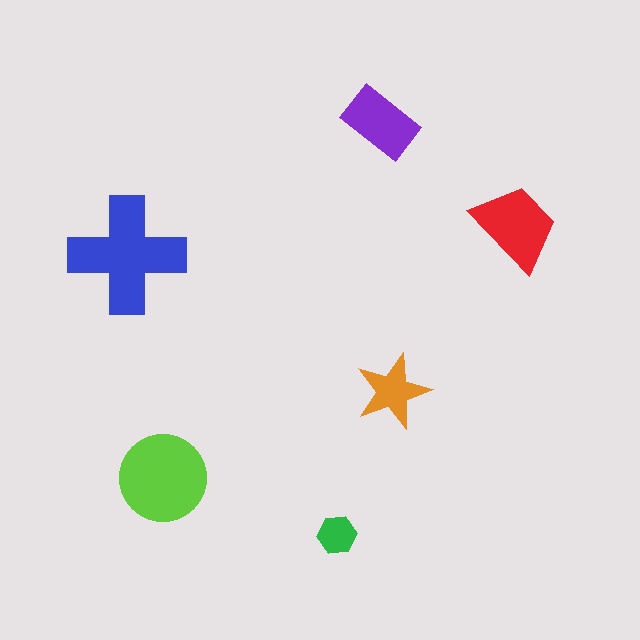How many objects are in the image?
There are 6 objects in the image.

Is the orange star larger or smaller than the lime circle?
Smaller.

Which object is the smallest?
The green hexagon.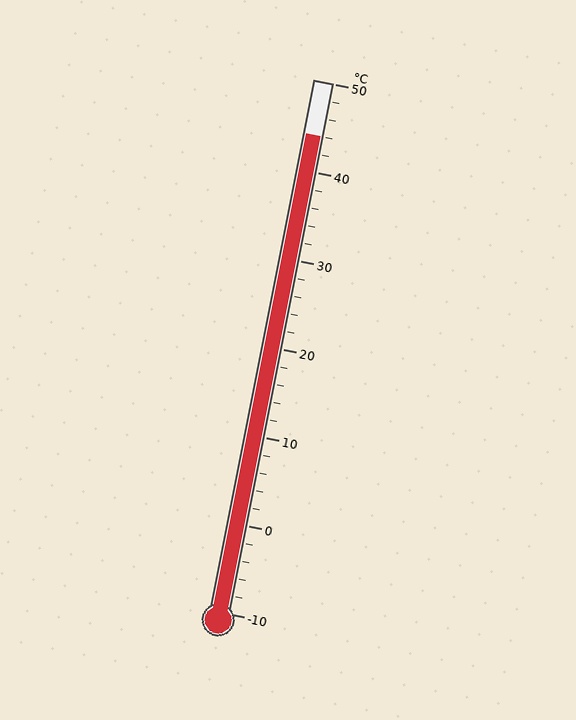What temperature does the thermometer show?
The thermometer shows approximately 44°C.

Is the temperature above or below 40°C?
The temperature is above 40°C.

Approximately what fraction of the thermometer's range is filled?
The thermometer is filled to approximately 90% of its range.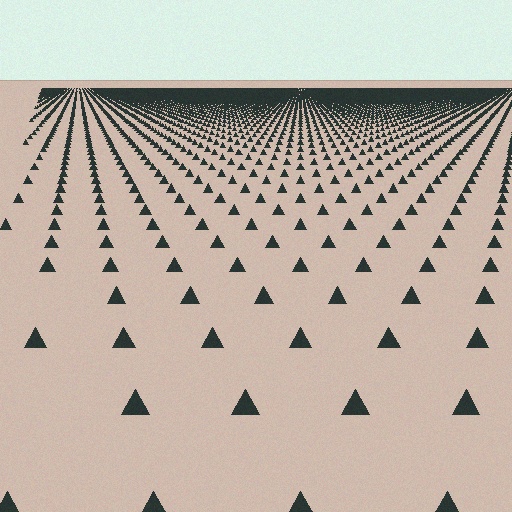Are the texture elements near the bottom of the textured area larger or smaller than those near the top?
Larger. Near the bottom, elements are closer to the viewer and appear at a bigger on-screen size.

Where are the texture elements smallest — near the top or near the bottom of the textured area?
Near the top.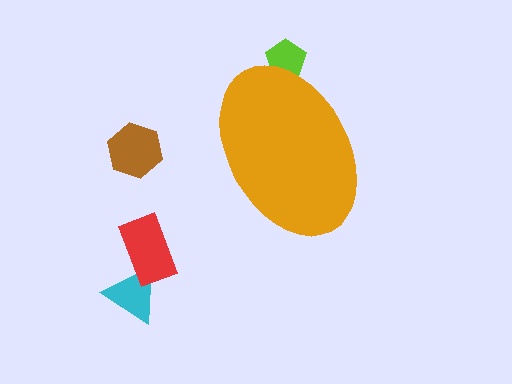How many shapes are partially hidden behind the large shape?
1 shape is partially hidden.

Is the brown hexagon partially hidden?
No, the brown hexagon is fully visible.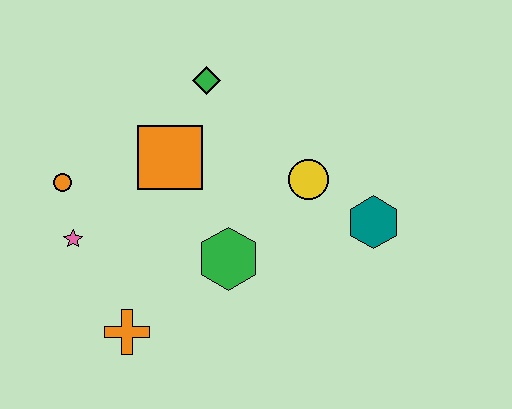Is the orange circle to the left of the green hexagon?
Yes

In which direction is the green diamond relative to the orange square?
The green diamond is above the orange square.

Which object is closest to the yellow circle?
The teal hexagon is closest to the yellow circle.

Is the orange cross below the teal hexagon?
Yes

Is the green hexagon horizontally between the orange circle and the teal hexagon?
Yes